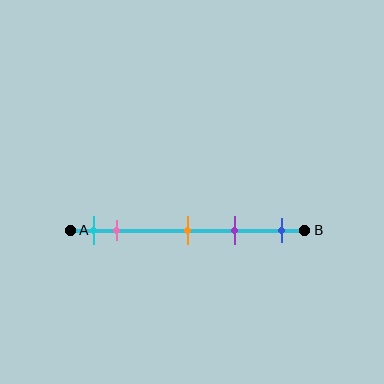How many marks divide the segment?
There are 5 marks dividing the segment.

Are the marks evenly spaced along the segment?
No, the marks are not evenly spaced.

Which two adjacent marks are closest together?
The cyan and pink marks are the closest adjacent pair.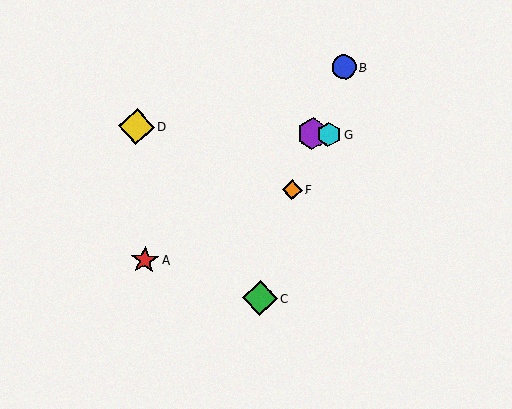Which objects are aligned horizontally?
Objects D, E, G are aligned horizontally.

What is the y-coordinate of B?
Object B is at y≈67.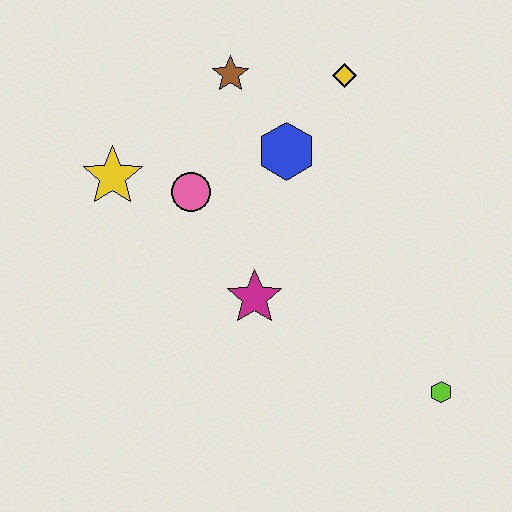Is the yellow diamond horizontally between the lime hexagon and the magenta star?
Yes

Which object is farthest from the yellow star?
The lime hexagon is farthest from the yellow star.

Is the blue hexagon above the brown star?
No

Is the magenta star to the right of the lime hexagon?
No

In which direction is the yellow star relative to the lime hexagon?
The yellow star is to the left of the lime hexagon.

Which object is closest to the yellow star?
The pink circle is closest to the yellow star.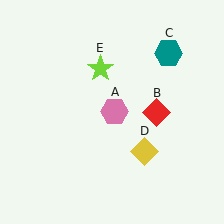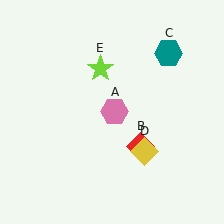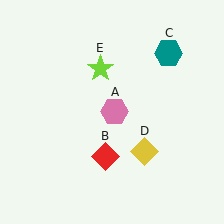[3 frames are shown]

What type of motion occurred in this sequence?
The red diamond (object B) rotated clockwise around the center of the scene.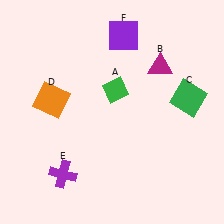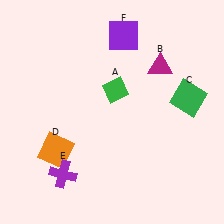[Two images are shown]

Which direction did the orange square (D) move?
The orange square (D) moved down.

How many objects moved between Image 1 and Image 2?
1 object moved between the two images.